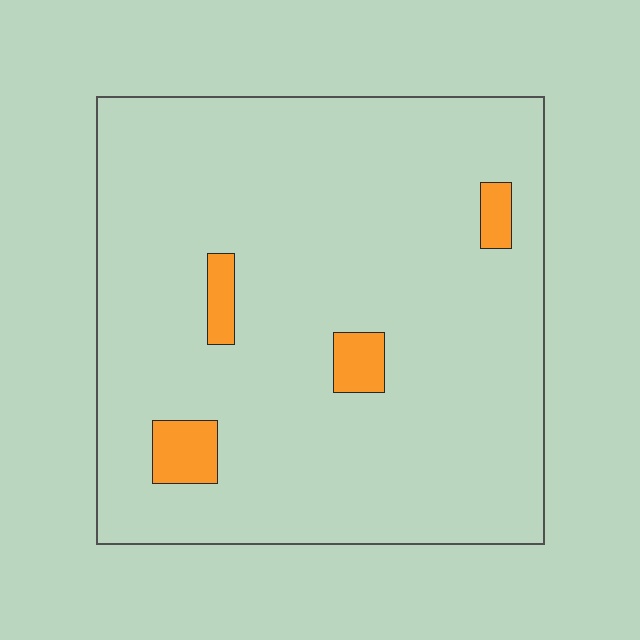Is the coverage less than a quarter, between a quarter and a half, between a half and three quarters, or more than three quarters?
Less than a quarter.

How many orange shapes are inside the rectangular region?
4.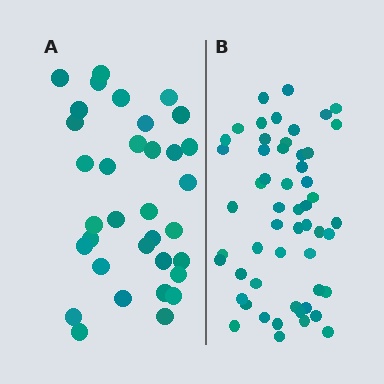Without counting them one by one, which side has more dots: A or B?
Region B (the right region) has more dots.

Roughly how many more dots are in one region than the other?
Region B has approximately 20 more dots than region A.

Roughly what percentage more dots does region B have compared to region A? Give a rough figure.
About 60% more.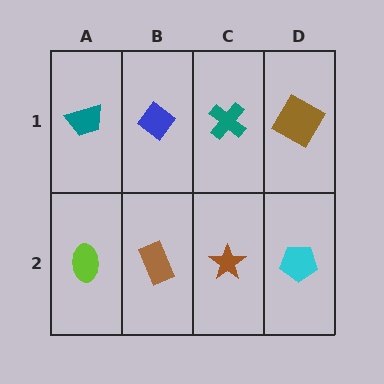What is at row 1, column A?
A teal trapezoid.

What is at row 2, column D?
A cyan pentagon.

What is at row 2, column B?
A brown rectangle.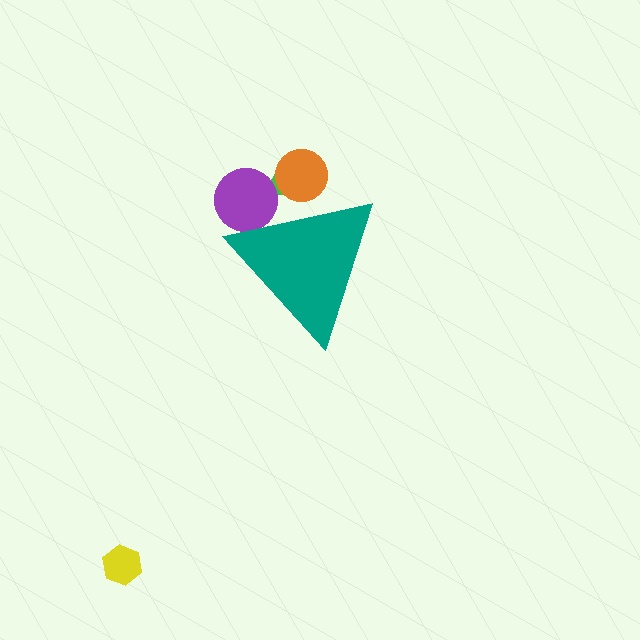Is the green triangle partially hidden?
Yes, the green triangle is partially hidden behind the teal triangle.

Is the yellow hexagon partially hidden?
No, the yellow hexagon is fully visible.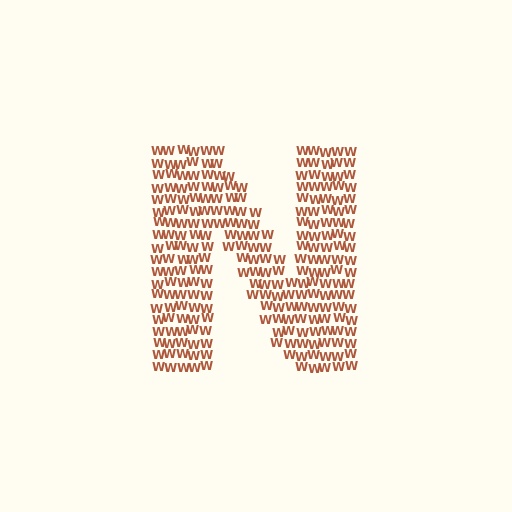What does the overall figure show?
The overall figure shows the letter N.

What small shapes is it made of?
It is made of small letter W's.